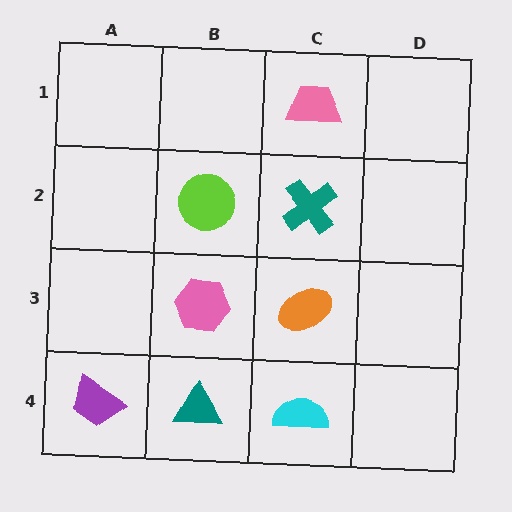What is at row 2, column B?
A lime circle.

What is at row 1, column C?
A pink trapezoid.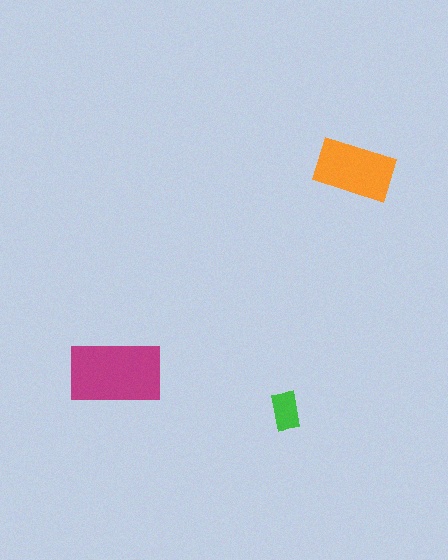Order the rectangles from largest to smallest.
the magenta one, the orange one, the green one.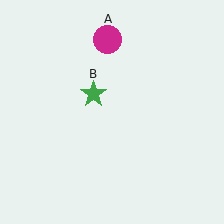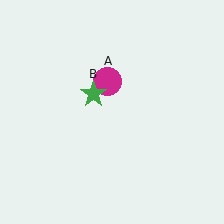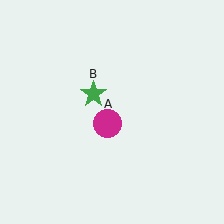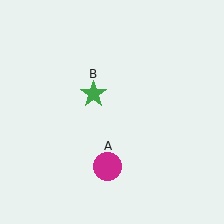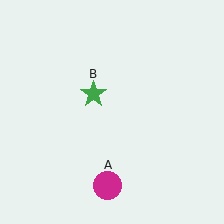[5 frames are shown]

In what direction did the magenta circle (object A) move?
The magenta circle (object A) moved down.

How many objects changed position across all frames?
1 object changed position: magenta circle (object A).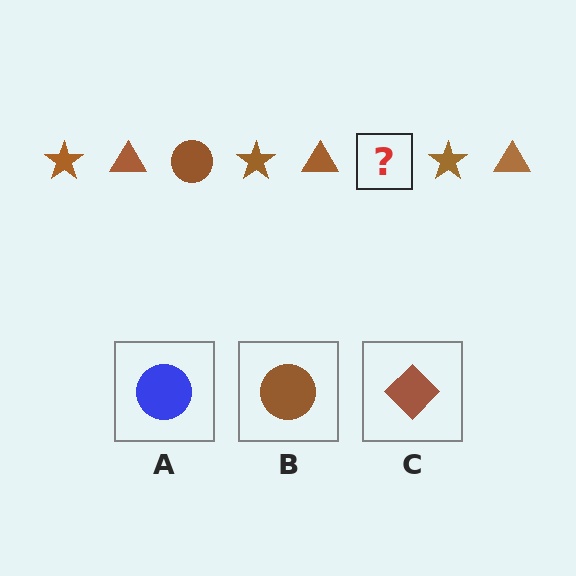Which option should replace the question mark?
Option B.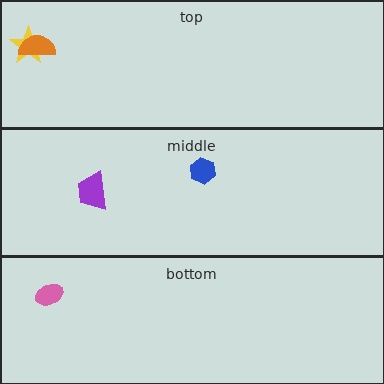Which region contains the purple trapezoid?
The middle region.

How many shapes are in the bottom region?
1.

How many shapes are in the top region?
2.